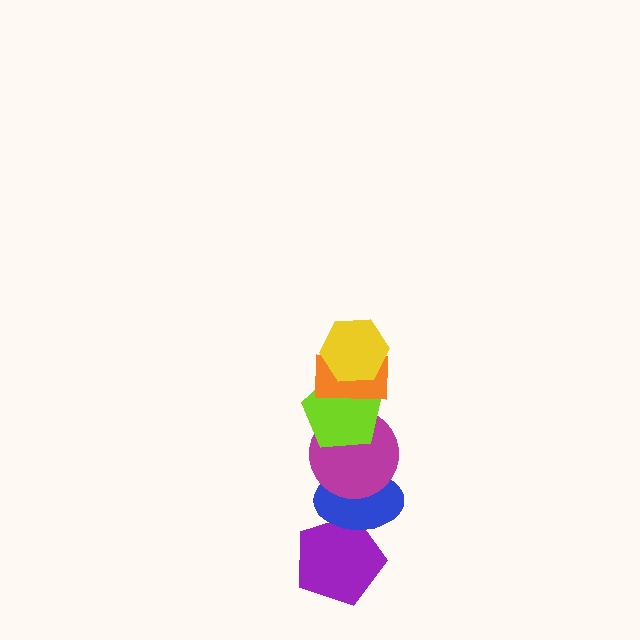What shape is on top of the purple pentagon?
The blue ellipse is on top of the purple pentagon.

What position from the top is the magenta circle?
The magenta circle is 4th from the top.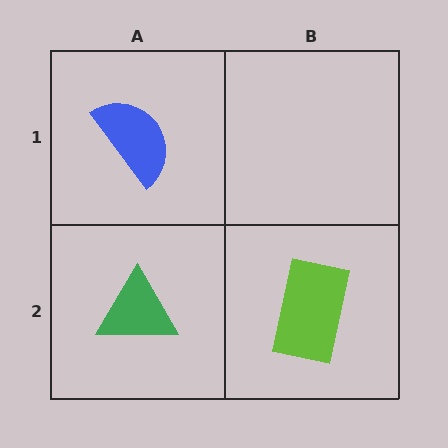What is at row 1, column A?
A blue semicircle.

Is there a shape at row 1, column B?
No, that cell is empty.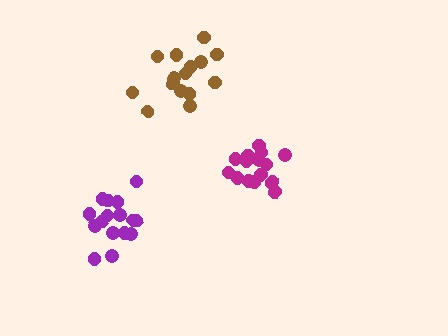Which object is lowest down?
The purple cluster is bottommost.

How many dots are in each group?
Group 1: 15 dots, Group 2: 17 dots, Group 3: 17 dots (49 total).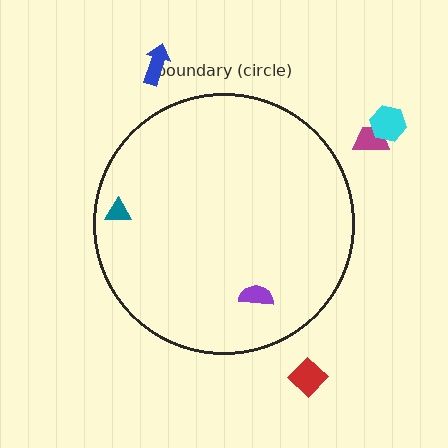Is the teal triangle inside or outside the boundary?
Inside.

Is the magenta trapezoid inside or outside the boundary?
Outside.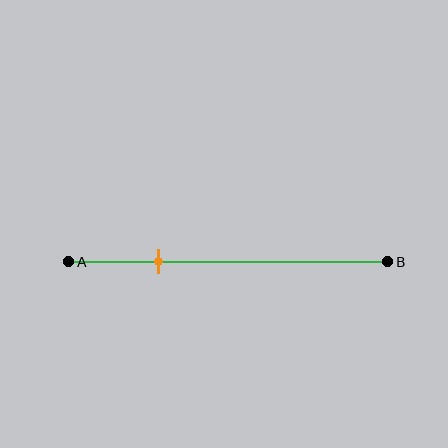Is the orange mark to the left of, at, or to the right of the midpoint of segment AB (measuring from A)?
The orange mark is to the left of the midpoint of segment AB.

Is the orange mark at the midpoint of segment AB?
No, the mark is at about 30% from A, not at the 50% midpoint.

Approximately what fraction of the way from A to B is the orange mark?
The orange mark is approximately 30% of the way from A to B.